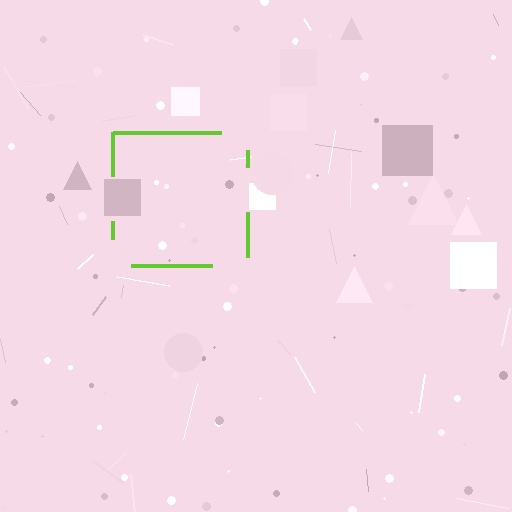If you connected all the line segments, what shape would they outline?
They would outline a square.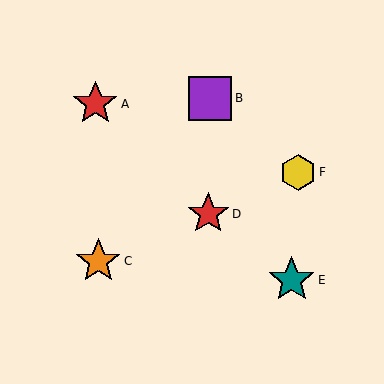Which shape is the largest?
The teal star (labeled E) is the largest.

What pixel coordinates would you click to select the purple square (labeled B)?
Click at (210, 98) to select the purple square B.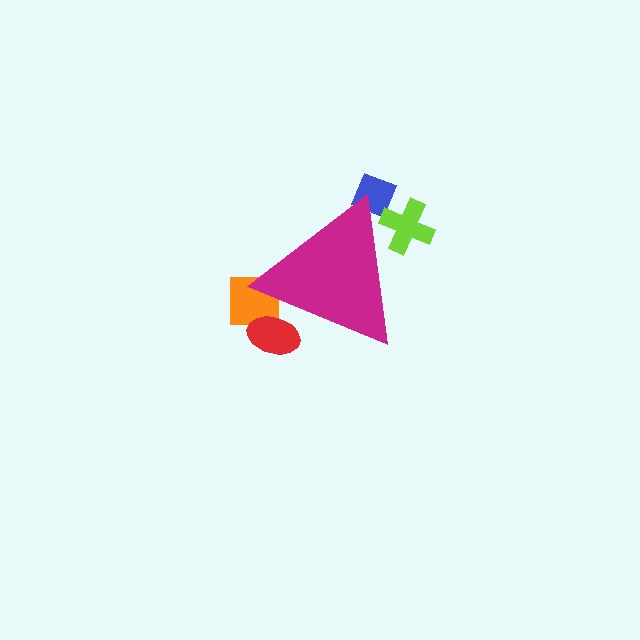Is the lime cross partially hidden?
Yes, the lime cross is partially hidden behind the magenta triangle.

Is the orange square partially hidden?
Yes, the orange square is partially hidden behind the magenta triangle.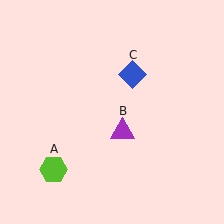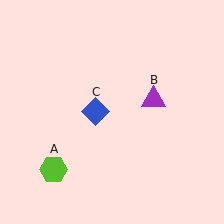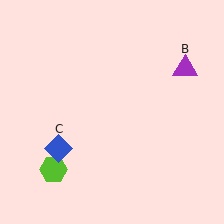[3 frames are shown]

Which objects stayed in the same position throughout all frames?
Lime hexagon (object A) remained stationary.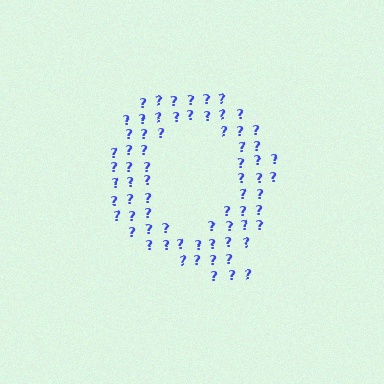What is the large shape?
The large shape is the letter Q.